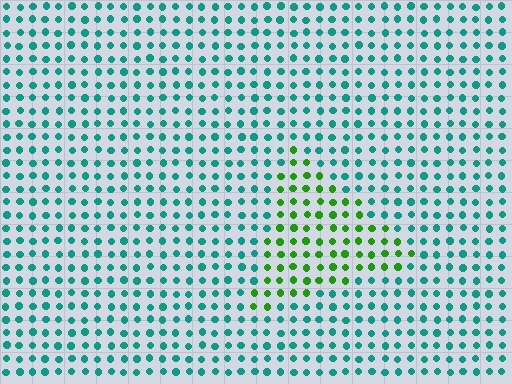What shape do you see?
I see a triangle.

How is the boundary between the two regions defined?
The boundary is defined purely by a slight shift in hue (about 57 degrees). Spacing, size, and orientation are identical on both sides.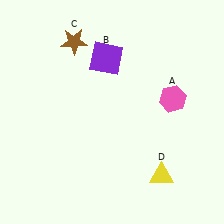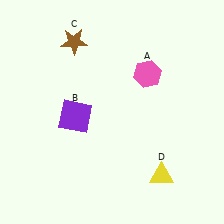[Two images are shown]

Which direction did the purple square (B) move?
The purple square (B) moved down.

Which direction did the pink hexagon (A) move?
The pink hexagon (A) moved left.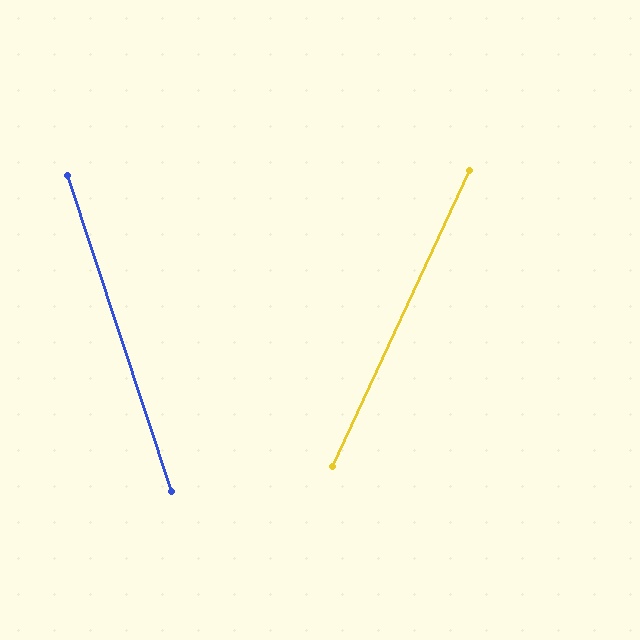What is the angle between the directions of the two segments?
Approximately 43 degrees.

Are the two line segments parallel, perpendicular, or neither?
Neither parallel nor perpendicular — they differ by about 43°.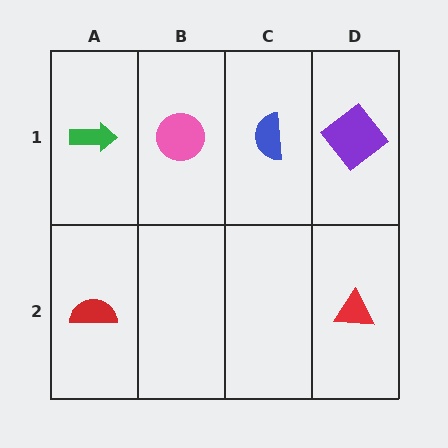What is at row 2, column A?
A red semicircle.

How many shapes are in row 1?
4 shapes.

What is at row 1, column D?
A purple diamond.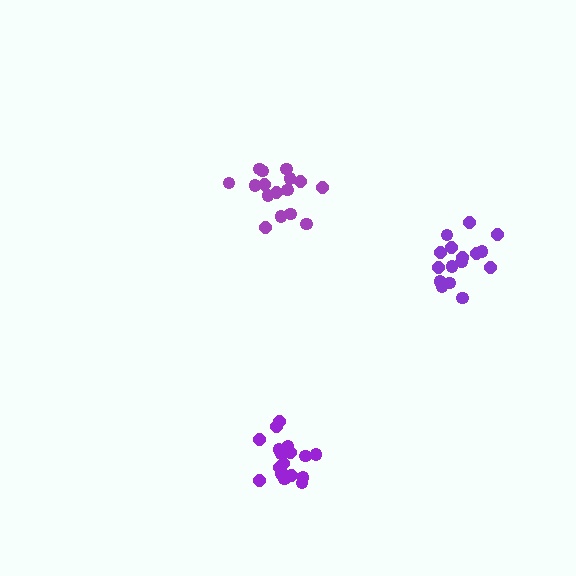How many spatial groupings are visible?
There are 3 spatial groupings.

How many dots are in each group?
Group 1: 16 dots, Group 2: 19 dots, Group 3: 16 dots (51 total).